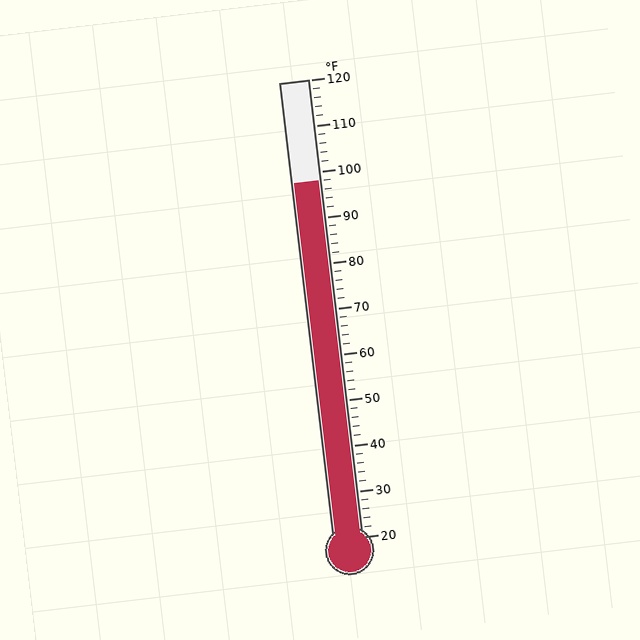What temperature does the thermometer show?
The thermometer shows approximately 98°F.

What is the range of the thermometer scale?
The thermometer scale ranges from 20°F to 120°F.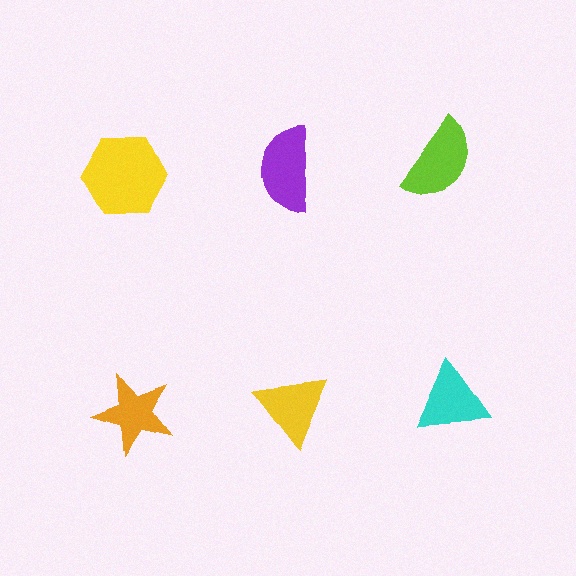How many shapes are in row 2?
3 shapes.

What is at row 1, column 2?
A purple semicircle.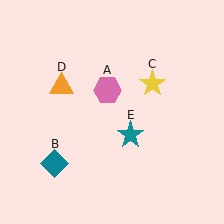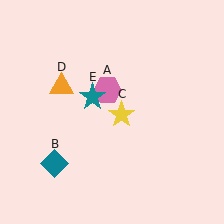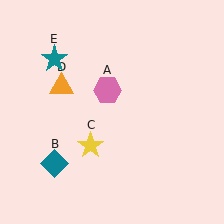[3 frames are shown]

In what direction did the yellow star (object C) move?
The yellow star (object C) moved down and to the left.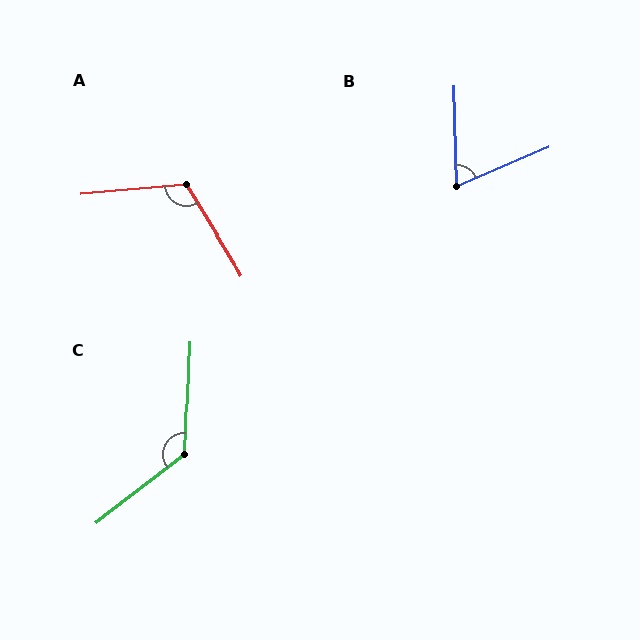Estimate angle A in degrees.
Approximately 117 degrees.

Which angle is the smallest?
B, at approximately 68 degrees.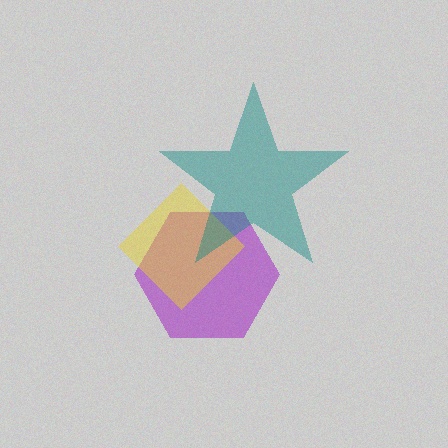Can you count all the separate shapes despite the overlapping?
Yes, there are 3 separate shapes.